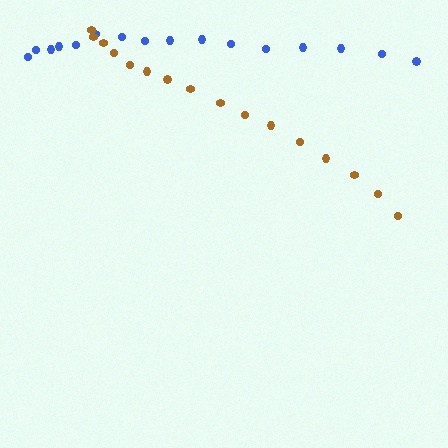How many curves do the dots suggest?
There are 2 distinct paths.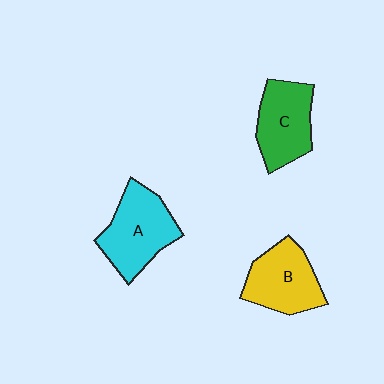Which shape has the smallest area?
Shape C (green).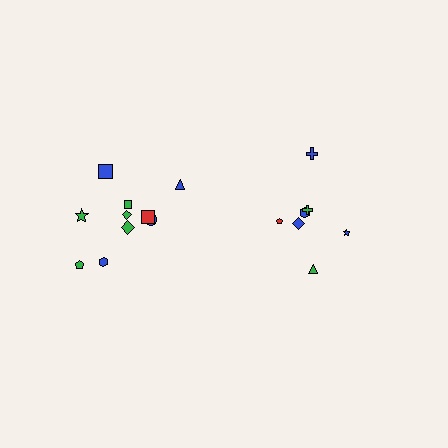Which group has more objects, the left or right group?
The left group.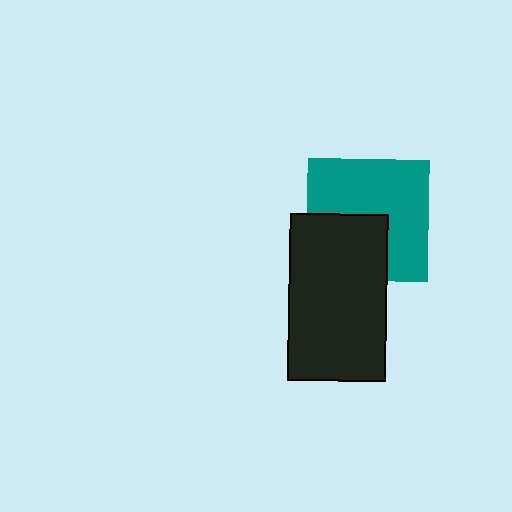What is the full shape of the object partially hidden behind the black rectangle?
The partially hidden object is a teal square.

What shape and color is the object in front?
The object in front is a black rectangle.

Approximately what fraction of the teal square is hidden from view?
Roughly 37% of the teal square is hidden behind the black rectangle.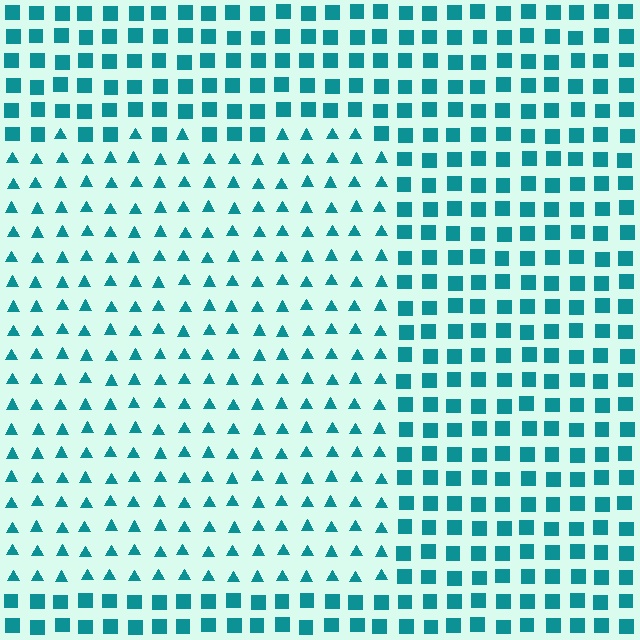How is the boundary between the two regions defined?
The boundary is defined by a change in element shape: triangles inside vs. squares outside. All elements share the same color and spacing.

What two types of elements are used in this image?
The image uses triangles inside the rectangle region and squares outside it.